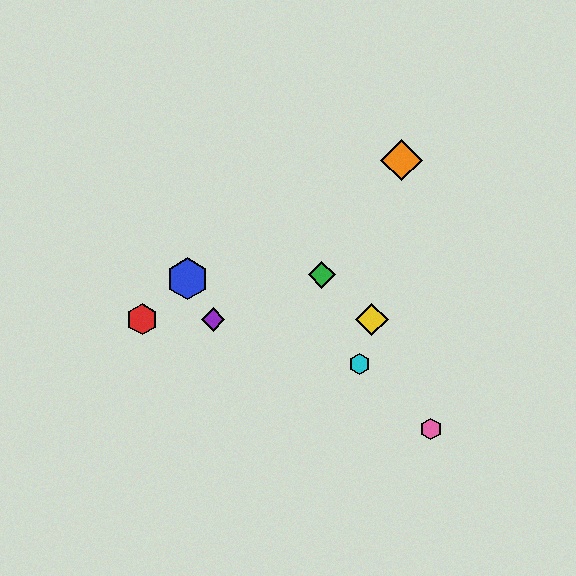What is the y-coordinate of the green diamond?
The green diamond is at y≈275.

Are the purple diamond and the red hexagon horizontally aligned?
Yes, both are at y≈319.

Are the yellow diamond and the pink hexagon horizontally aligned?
No, the yellow diamond is at y≈319 and the pink hexagon is at y≈429.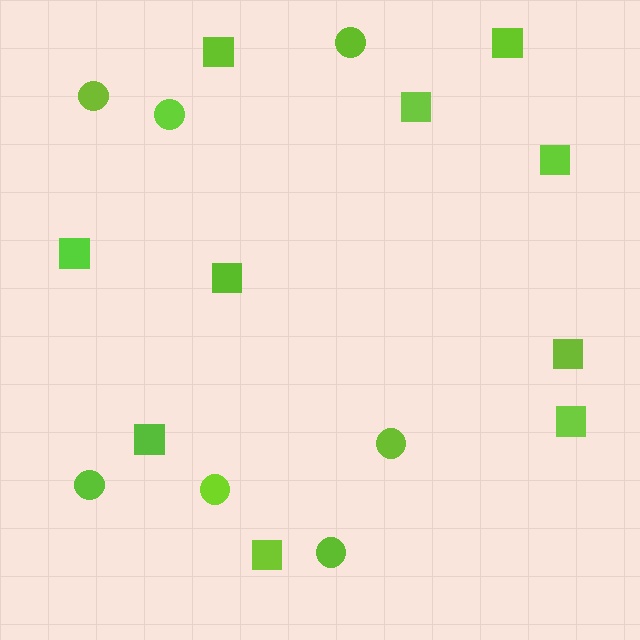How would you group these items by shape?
There are 2 groups: one group of circles (7) and one group of squares (10).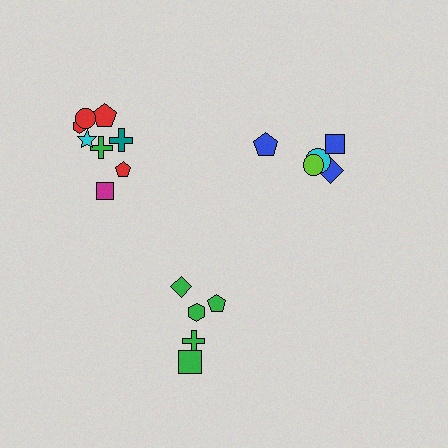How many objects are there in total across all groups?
There are 18 objects.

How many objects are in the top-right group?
There are 5 objects.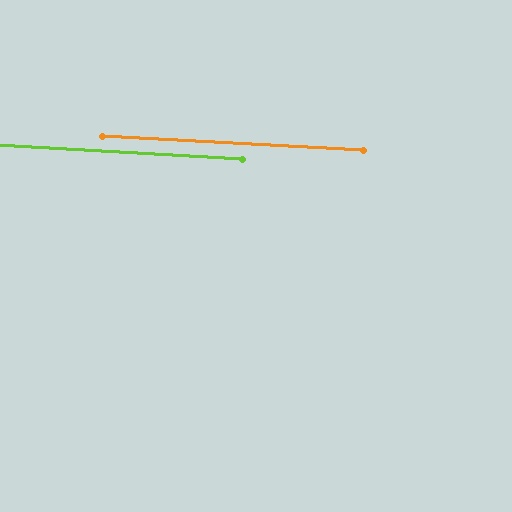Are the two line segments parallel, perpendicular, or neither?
Parallel — their directions differ by only 0.2°.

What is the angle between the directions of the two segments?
Approximately 0 degrees.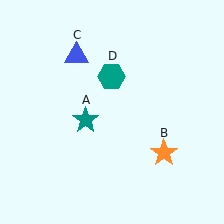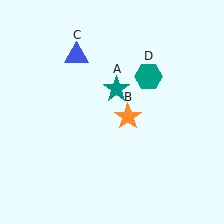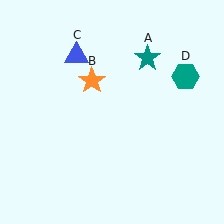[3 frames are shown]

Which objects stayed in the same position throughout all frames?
Blue triangle (object C) remained stationary.